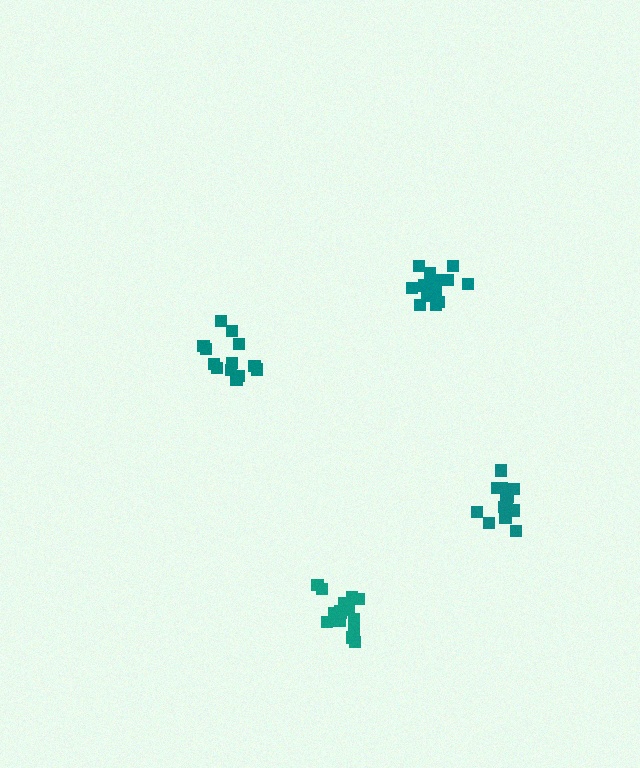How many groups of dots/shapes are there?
There are 4 groups.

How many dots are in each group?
Group 1: 13 dots, Group 2: 16 dots, Group 3: 15 dots, Group 4: 15 dots (59 total).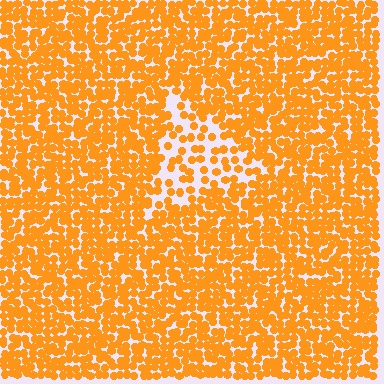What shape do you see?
I see a triangle.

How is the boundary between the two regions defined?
The boundary is defined by a change in element density (approximately 2.3x ratio). All elements are the same color, size, and shape.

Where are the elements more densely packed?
The elements are more densely packed outside the triangle boundary.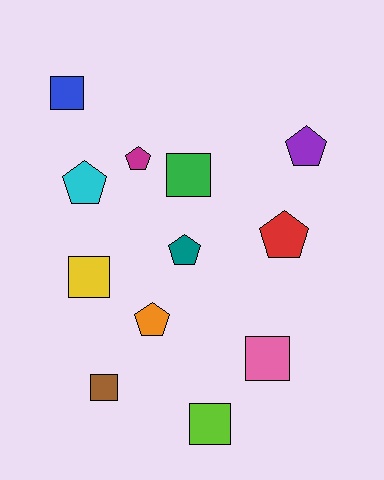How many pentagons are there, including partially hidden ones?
There are 6 pentagons.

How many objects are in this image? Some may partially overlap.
There are 12 objects.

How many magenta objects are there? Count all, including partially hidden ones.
There is 1 magenta object.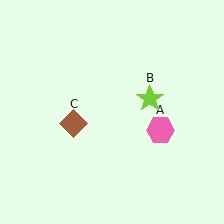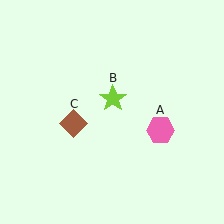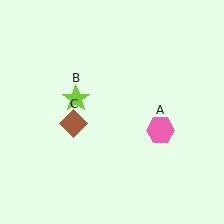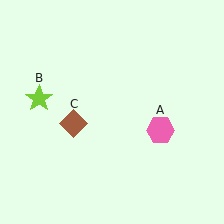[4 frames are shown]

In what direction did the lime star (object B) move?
The lime star (object B) moved left.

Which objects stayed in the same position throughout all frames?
Pink hexagon (object A) and brown diamond (object C) remained stationary.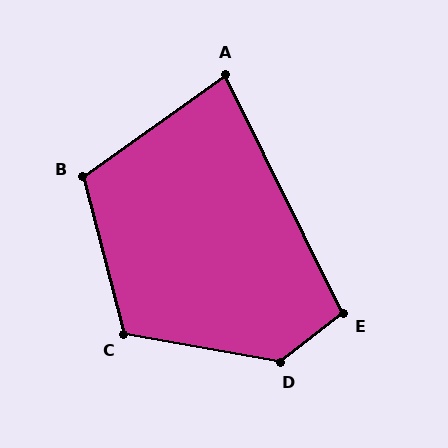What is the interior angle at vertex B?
Approximately 111 degrees (obtuse).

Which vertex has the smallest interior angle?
A, at approximately 81 degrees.